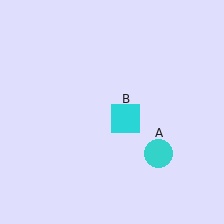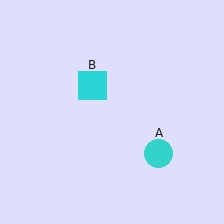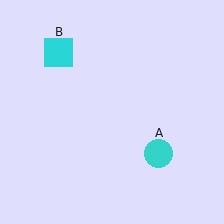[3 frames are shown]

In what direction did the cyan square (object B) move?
The cyan square (object B) moved up and to the left.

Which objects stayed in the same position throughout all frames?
Cyan circle (object A) remained stationary.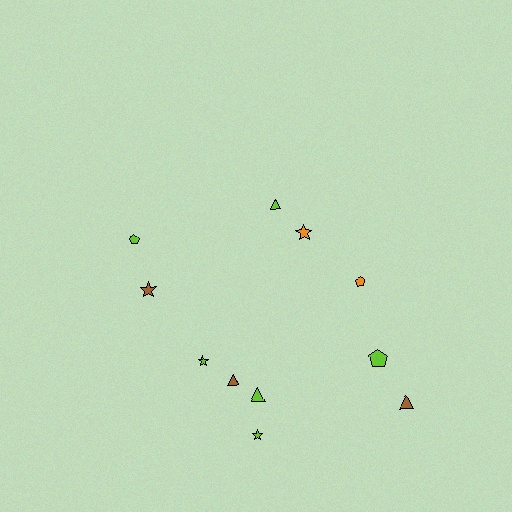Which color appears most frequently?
Lime, with 6 objects.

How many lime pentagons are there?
There are 2 lime pentagons.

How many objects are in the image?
There are 11 objects.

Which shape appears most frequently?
Star, with 4 objects.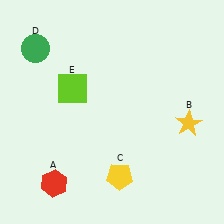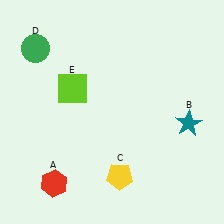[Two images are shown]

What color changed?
The star (B) changed from yellow in Image 1 to teal in Image 2.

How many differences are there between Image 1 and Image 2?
There is 1 difference between the two images.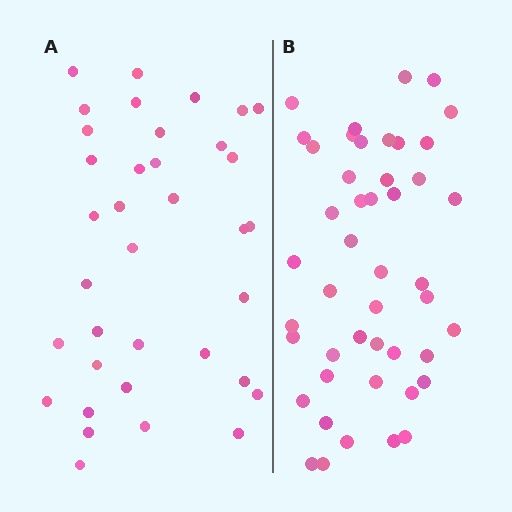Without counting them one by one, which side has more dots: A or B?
Region B (the right region) has more dots.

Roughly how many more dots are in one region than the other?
Region B has roughly 10 or so more dots than region A.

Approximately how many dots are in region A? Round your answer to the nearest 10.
About 40 dots. (The exact count is 36, which rounds to 40.)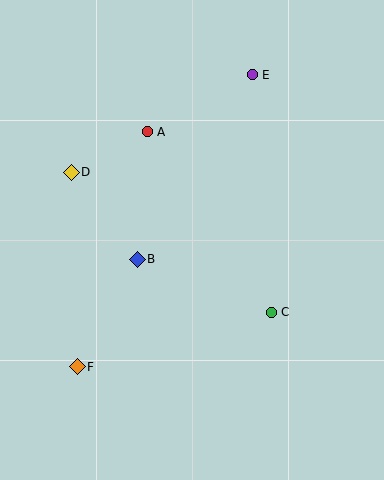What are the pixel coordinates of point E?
Point E is at (252, 75).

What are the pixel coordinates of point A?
Point A is at (147, 132).